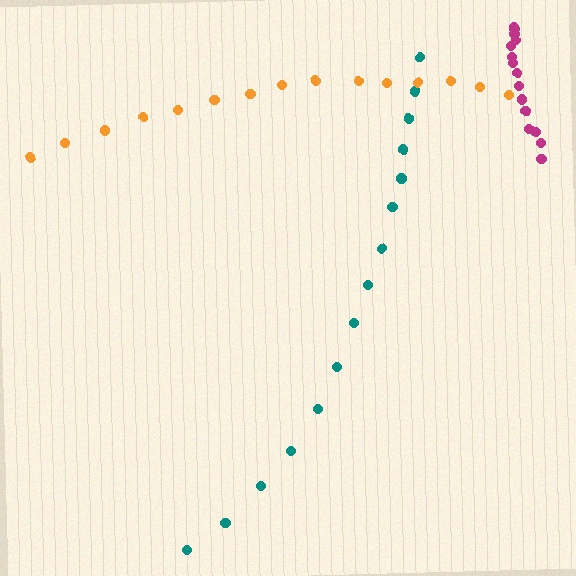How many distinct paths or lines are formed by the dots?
There are 3 distinct paths.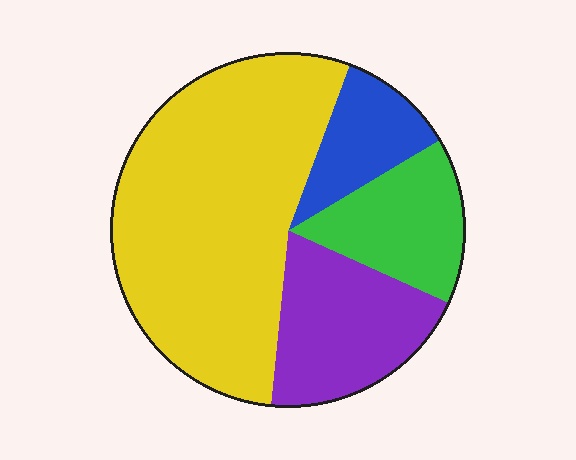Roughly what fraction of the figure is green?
Green covers roughly 15% of the figure.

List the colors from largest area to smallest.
From largest to smallest: yellow, purple, green, blue.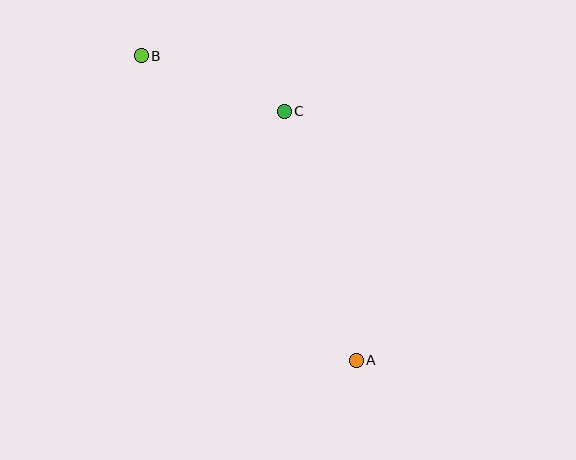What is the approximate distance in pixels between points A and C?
The distance between A and C is approximately 259 pixels.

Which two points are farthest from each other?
Points A and B are farthest from each other.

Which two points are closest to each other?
Points B and C are closest to each other.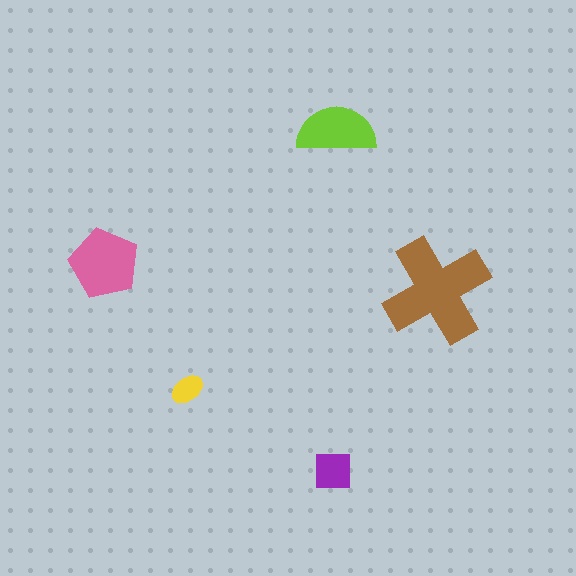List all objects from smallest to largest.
The yellow ellipse, the purple square, the lime semicircle, the pink pentagon, the brown cross.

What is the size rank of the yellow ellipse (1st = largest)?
5th.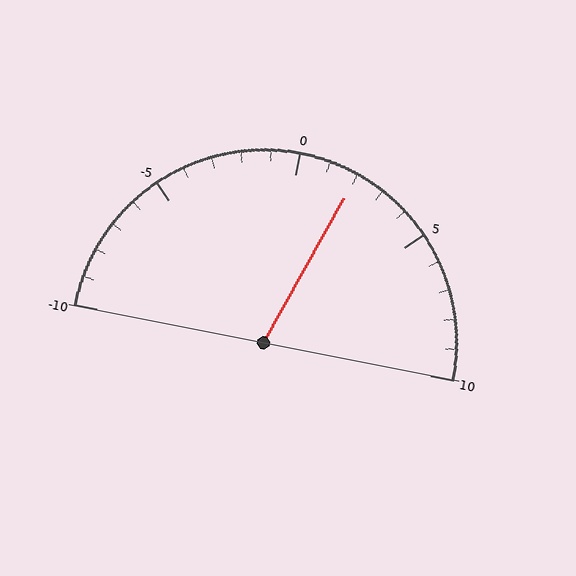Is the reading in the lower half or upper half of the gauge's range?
The reading is in the upper half of the range (-10 to 10).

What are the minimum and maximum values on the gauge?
The gauge ranges from -10 to 10.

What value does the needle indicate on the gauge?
The needle indicates approximately 2.